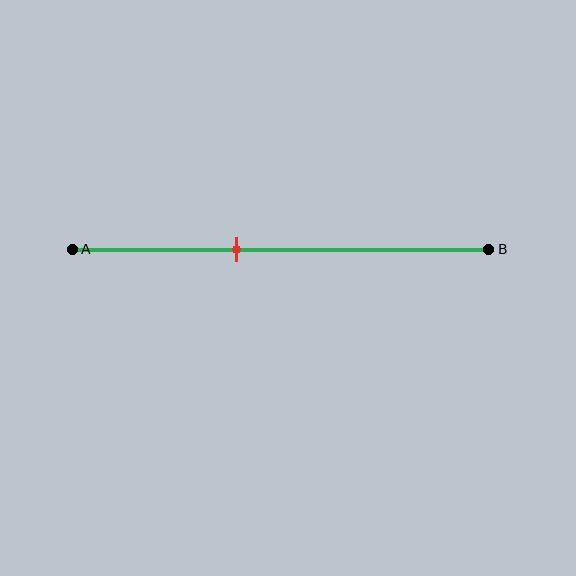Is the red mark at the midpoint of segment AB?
No, the mark is at about 40% from A, not at the 50% midpoint.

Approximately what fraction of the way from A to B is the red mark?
The red mark is approximately 40% of the way from A to B.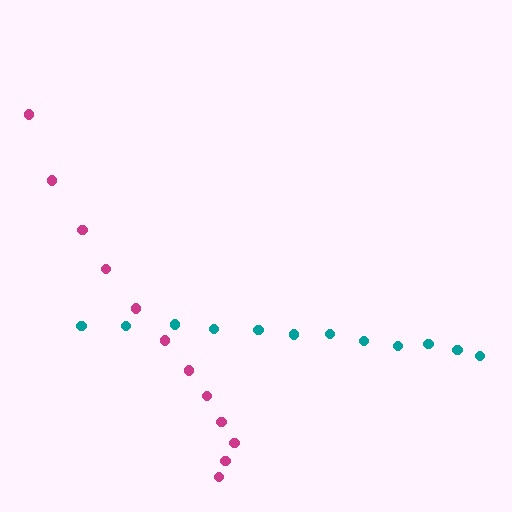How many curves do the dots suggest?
There are 2 distinct paths.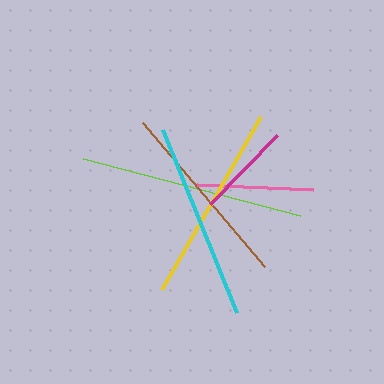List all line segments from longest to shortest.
From longest to shortest: lime, yellow, cyan, brown, pink, magenta.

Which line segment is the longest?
The lime line is the longest at approximately 224 pixels.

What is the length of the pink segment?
The pink segment is approximately 116 pixels long.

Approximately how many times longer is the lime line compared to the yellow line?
The lime line is approximately 1.1 times the length of the yellow line.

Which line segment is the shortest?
The magenta line is the shortest at approximately 96 pixels.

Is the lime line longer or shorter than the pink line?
The lime line is longer than the pink line.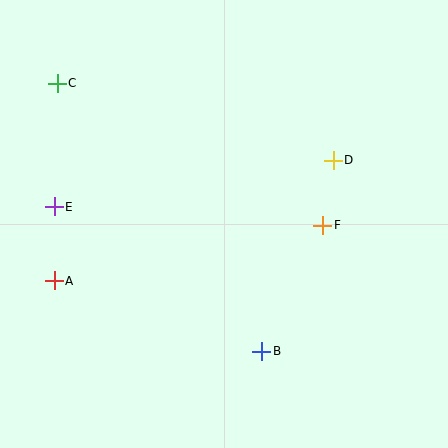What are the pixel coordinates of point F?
Point F is at (323, 225).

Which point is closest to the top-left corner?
Point C is closest to the top-left corner.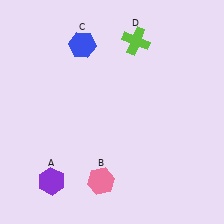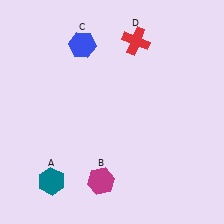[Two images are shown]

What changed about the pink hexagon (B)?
In Image 1, B is pink. In Image 2, it changed to magenta.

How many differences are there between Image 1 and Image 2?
There are 3 differences between the two images.